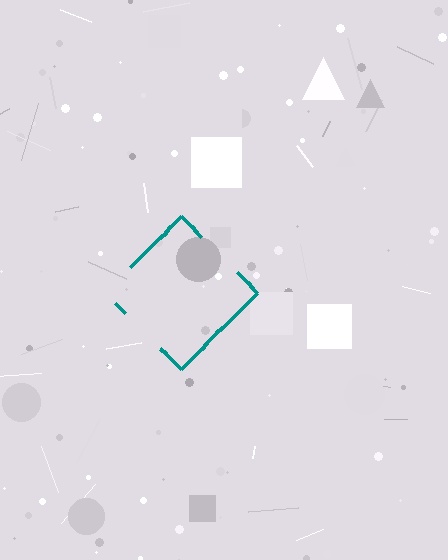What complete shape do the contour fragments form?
The contour fragments form a diamond.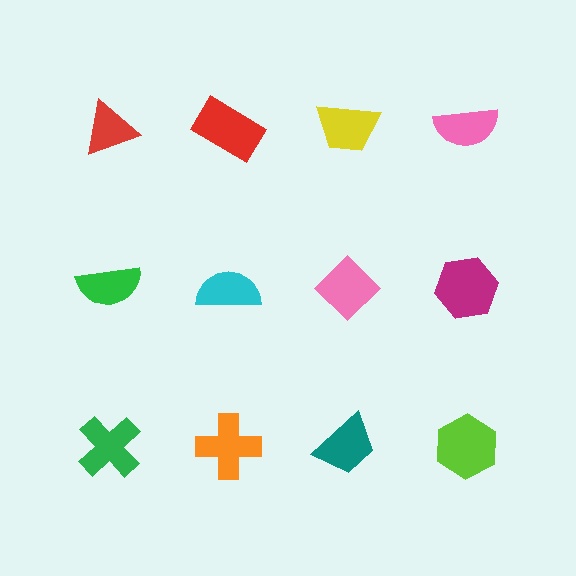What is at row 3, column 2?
An orange cross.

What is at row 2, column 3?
A pink diamond.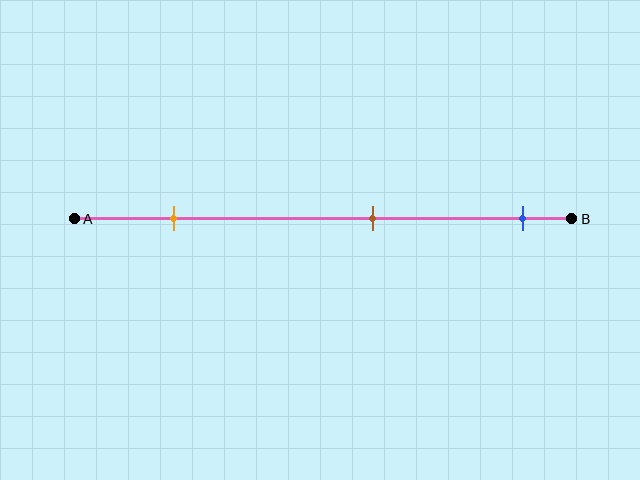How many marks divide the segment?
There are 3 marks dividing the segment.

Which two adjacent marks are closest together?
The brown and blue marks are the closest adjacent pair.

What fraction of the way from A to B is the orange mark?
The orange mark is approximately 20% (0.2) of the way from A to B.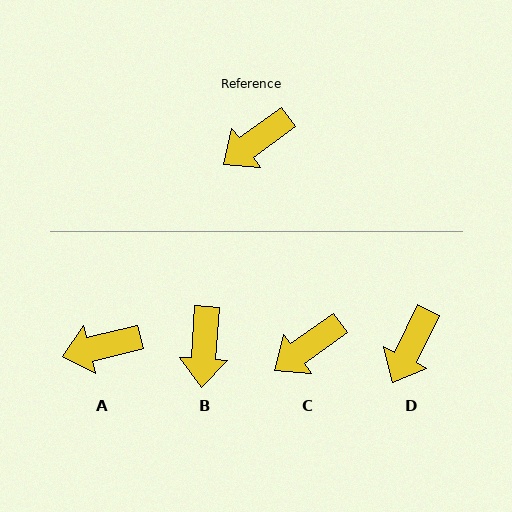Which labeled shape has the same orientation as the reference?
C.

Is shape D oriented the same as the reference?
No, it is off by about 28 degrees.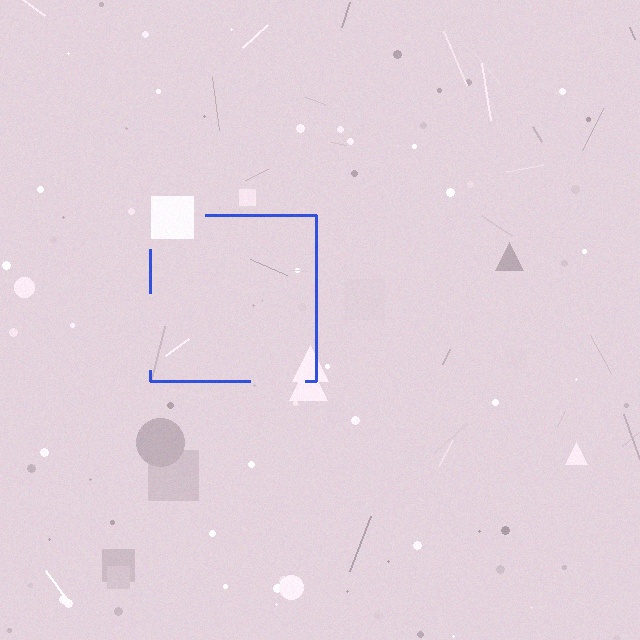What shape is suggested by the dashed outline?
The dashed outline suggests a square.